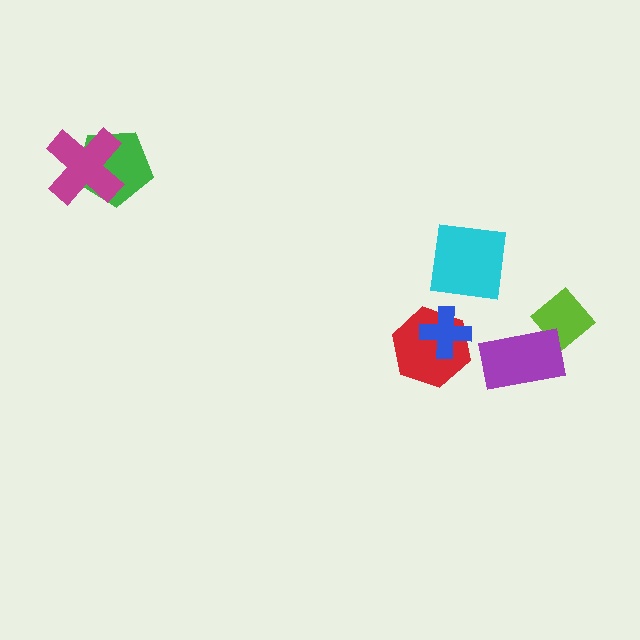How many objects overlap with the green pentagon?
1 object overlaps with the green pentagon.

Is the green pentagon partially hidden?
Yes, it is partially covered by another shape.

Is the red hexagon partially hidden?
Yes, it is partially covered by another shape.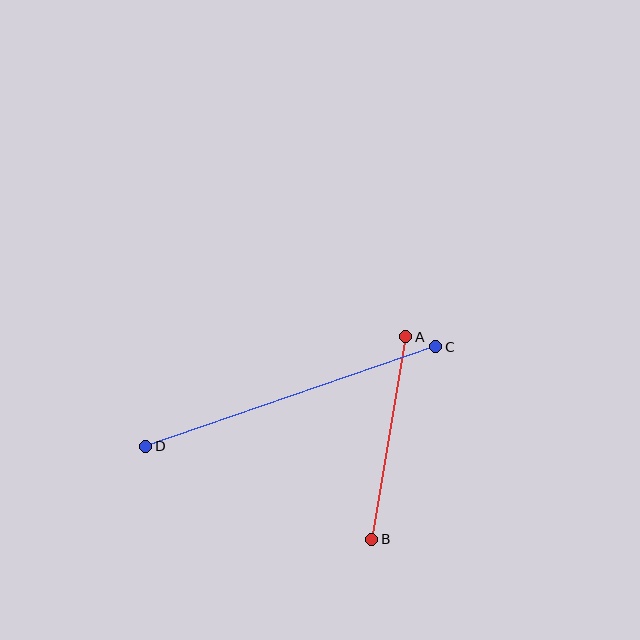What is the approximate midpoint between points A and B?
The midpoint is at approximately (389, 438) pixels.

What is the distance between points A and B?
The distance is approximately 205 pixels.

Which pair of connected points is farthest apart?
Points C and D are farthest apart.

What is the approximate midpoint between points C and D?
The midpoint is at approximately (291, 396) pixels.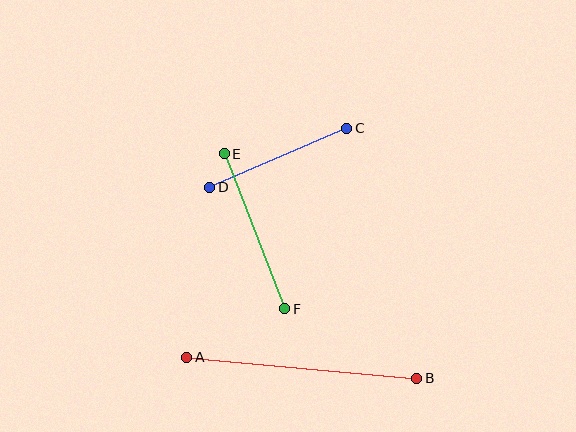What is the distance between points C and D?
The distance is approximately 149 pixels.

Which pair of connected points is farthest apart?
Points A and B are farthest apart.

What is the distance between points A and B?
The distance is approximately 231 pixels.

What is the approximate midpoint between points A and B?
The midpoint is at approximately (302, 368) pixels.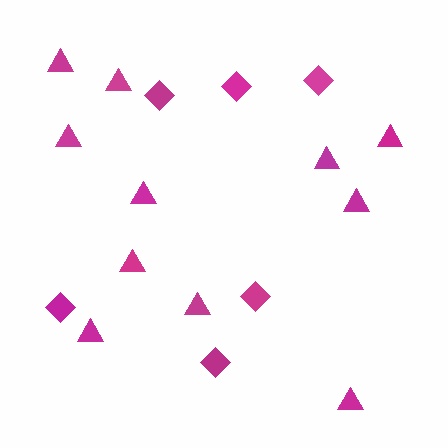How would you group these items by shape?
There are 2 groups: one group of diamonds (6) and one group of triangles (11).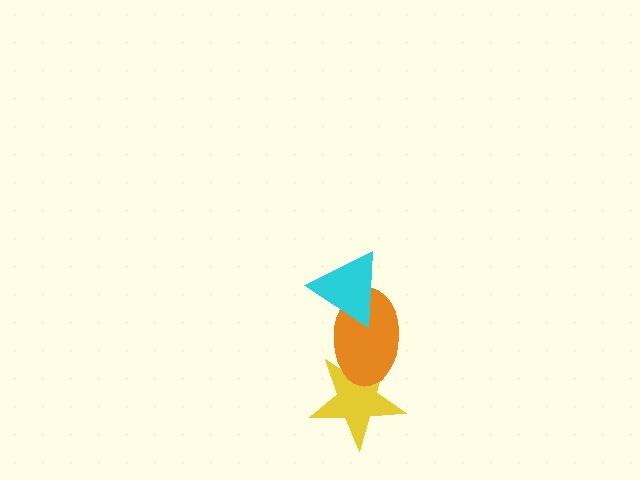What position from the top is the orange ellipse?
The orange ellipse is 2nd from the top.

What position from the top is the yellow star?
The yellow star is 3rd from the top.